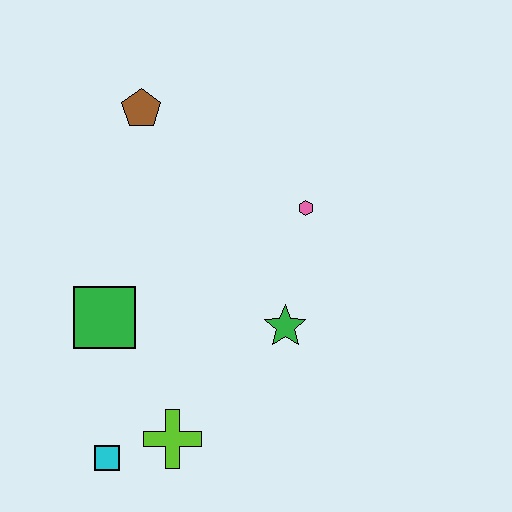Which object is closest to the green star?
The pink hexagon is closest to the green star.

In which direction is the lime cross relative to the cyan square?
The lime cross is to the right of the cyan square.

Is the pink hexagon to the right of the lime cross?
Yes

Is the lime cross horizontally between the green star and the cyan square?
Yes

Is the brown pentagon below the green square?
No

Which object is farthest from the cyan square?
The brown pentagon is farthest from the cyan square.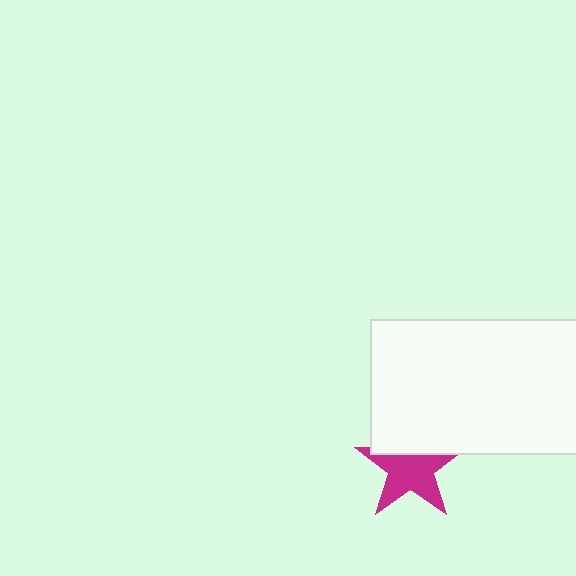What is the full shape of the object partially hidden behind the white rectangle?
The partially hidden object is a magenta star.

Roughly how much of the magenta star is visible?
Most of it is visible (roughly 68%).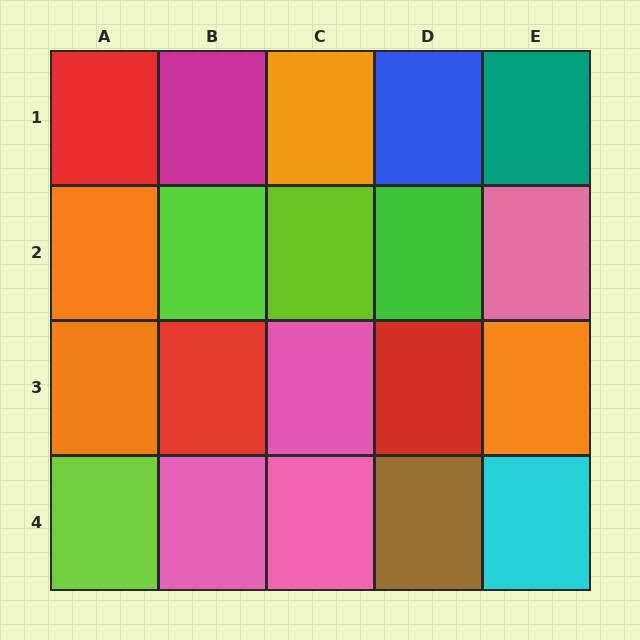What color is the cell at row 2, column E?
Pink.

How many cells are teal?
1 cell is teal.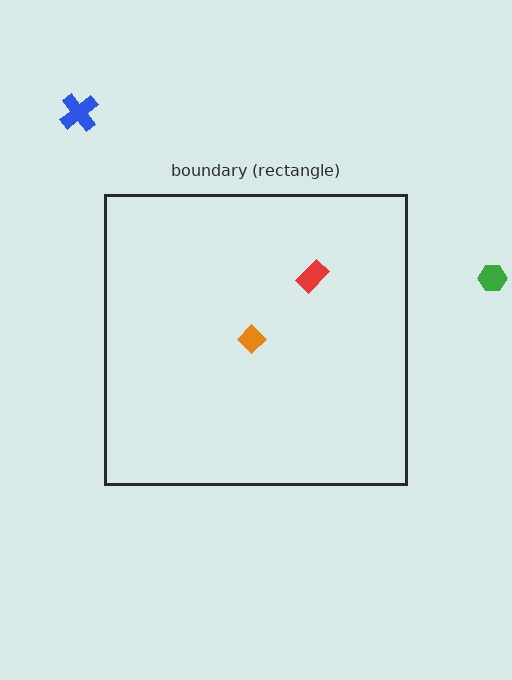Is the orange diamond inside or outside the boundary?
Inside.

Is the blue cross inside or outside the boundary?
Outside.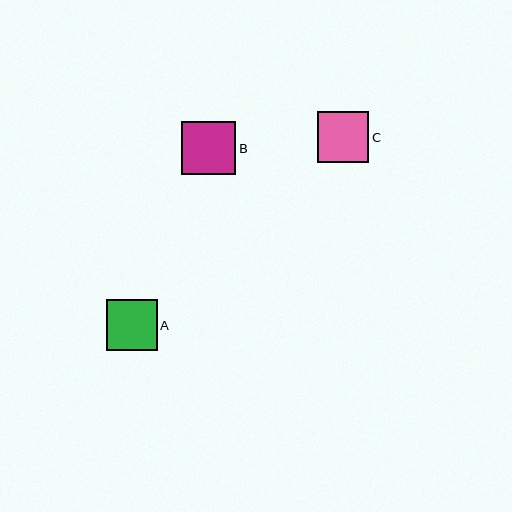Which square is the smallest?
Square A is the smallest with a size of approximately 51 pixels.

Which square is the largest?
Square B is the largest with a size of approximately 54 pixels.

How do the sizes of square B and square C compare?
Square B and square C are approximately the same size.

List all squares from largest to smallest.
From largest to smallest: B, C, A.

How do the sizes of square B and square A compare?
Square B and square A are approximately the same size.